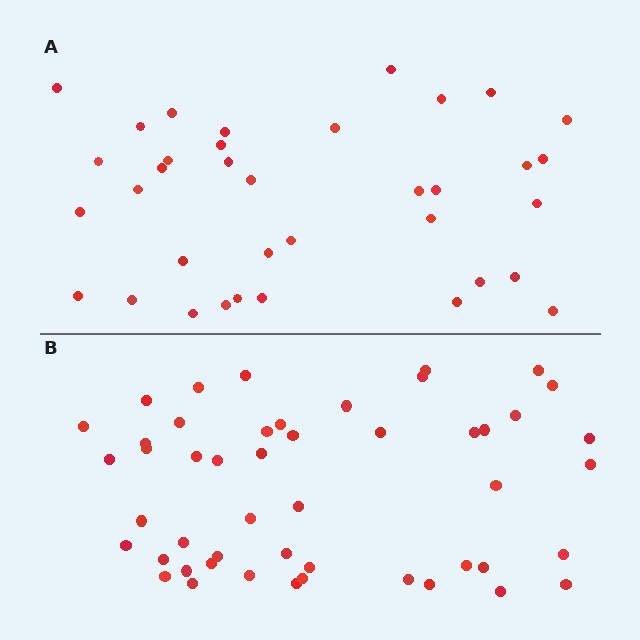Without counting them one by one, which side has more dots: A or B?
Region B (the bottom region) has more dots.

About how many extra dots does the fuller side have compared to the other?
Region B has approximately 15 more dots than region A.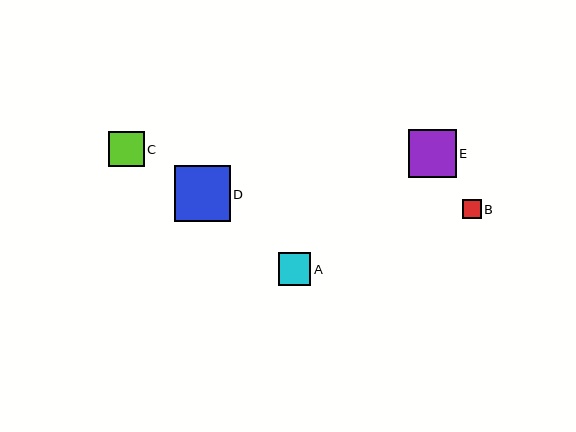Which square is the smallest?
Square B is the smallest with a size of approximately 19 pixels.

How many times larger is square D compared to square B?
Square D is approximately 3.0 times the size of square B.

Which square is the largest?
Square D is the largest with a size of approximately 56 pixels.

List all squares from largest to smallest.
From largest to smallest: D, E, C, A, B.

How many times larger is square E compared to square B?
Square E is approximately 2.5 times the size of square B.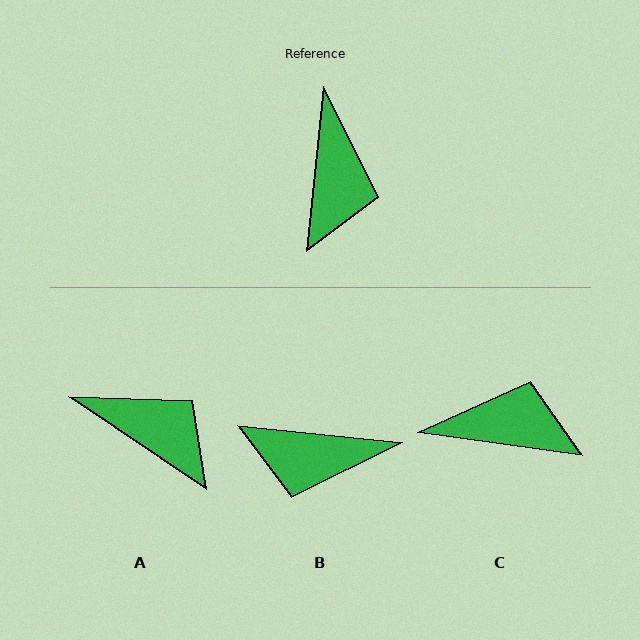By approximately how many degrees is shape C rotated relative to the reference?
Approximately 88 degrees counter-clockwise.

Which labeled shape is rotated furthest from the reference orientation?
B, about 90 degrees away.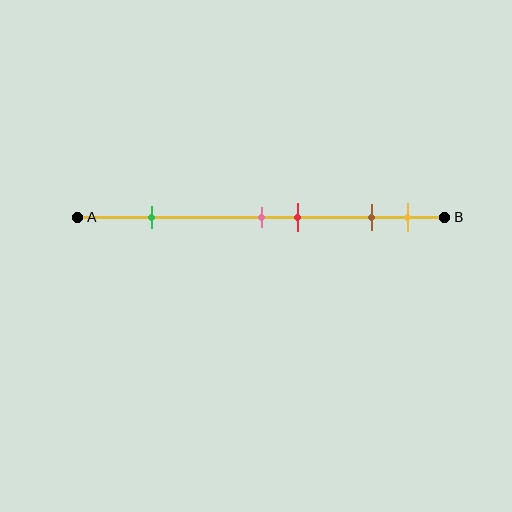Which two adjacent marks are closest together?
The pink and red marks are the closest adjacent pair.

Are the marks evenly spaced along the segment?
No, the marks are not evenly spaced.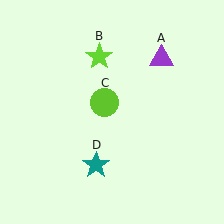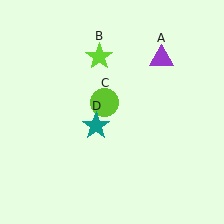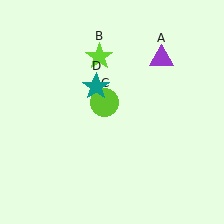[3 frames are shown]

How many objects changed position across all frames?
1 object changed position: teal star (object D).